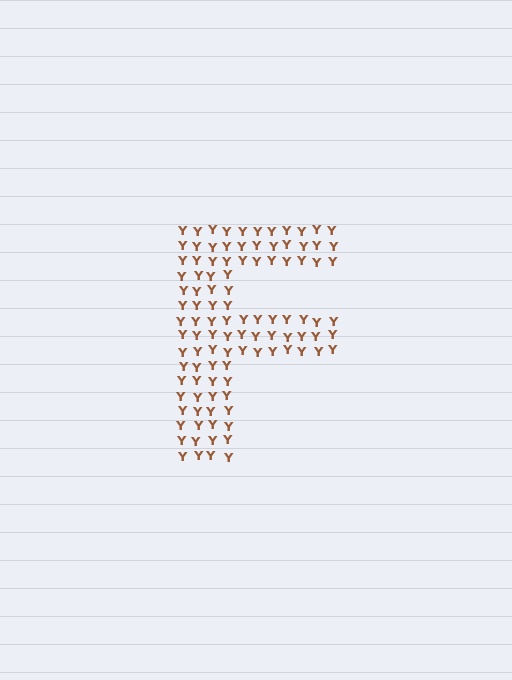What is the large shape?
The large shape is the letter F.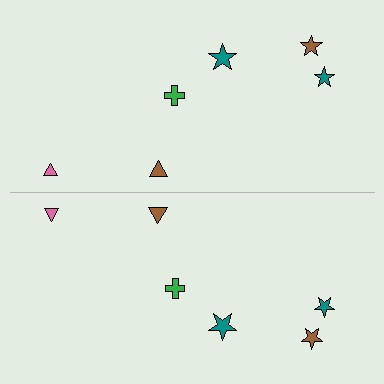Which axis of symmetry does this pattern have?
The pattern has a horizontal axis of symmetry running through the center of the image.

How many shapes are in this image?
There are 12 shapes in this image.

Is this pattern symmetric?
Yes, this pattern has bilateral (reflection) symmetry.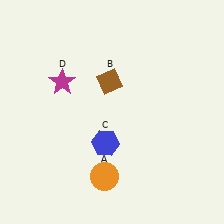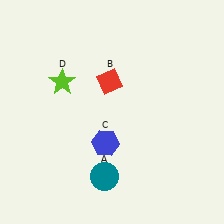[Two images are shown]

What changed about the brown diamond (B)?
In Image 1, B is brown. In Image 2, it changed to red.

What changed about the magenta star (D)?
In Image 1, D is magenta. In Image 2, it changed to lime.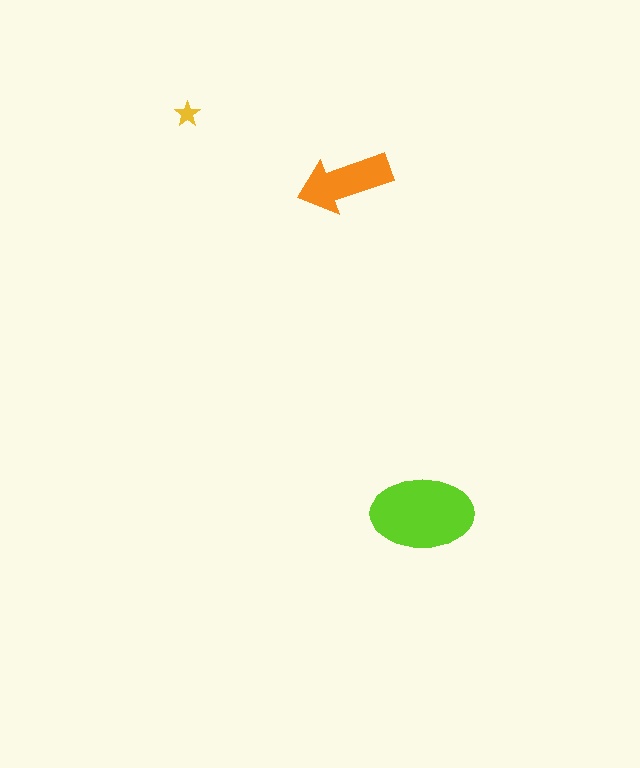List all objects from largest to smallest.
The lime ellipse, the orange arrow, the yellow star.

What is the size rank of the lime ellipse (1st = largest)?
1st.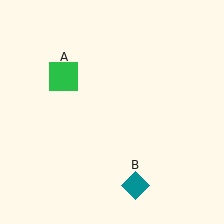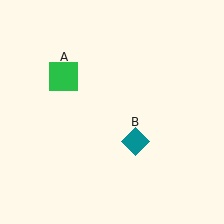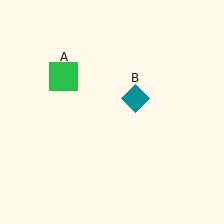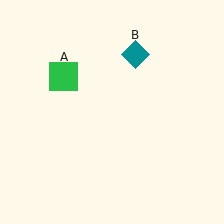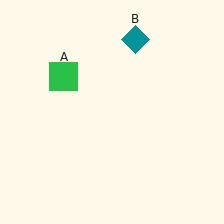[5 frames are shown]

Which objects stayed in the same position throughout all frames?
Green square (object A) remained stationary.